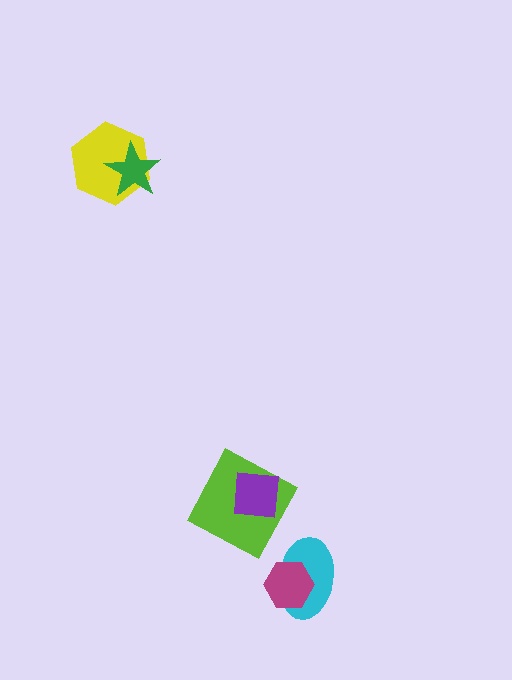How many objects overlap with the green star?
1 object overlaps with the green star.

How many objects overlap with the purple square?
1 object overlaps with the purple square.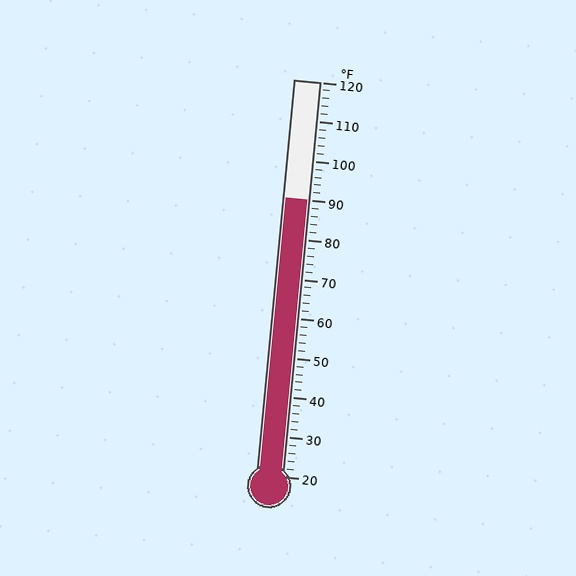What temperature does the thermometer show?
The thermometer shows approximately 90°F.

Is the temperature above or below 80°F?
The temperature is above 80°F.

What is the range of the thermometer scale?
The thermometer scale ranges from 20°F to 120°F.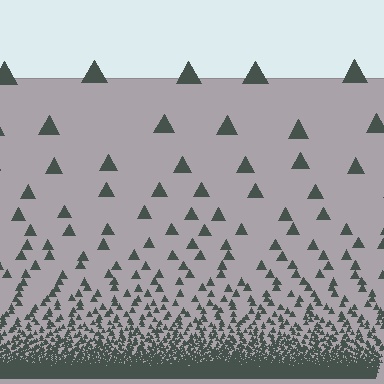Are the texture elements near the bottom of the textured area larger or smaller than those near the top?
Smaller. The gradient is inverted — elements near the bottom are smaller and denser.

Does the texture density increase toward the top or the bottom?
Density increases toward the bottom.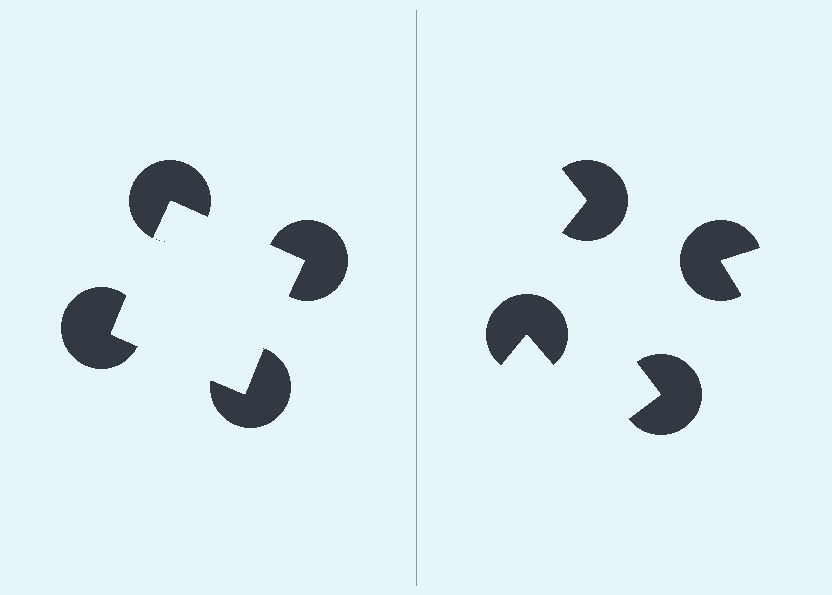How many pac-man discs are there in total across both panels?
8 — 4 on each side.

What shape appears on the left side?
An illusory square.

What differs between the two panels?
The pac-man discs are positioned identically on both sides; only the wedge orientations differ. On the left they align to a square; on the right they are misaligned.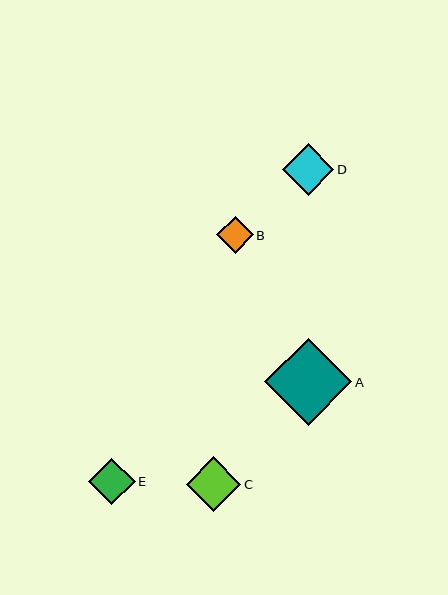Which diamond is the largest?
Diamond A is the largest with a size of approximately 87 pixels.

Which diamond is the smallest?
Diamond B is the smallest with a size of approximately 37 pixels.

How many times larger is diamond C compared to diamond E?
Diamond C is approximately 1.2 times the size of diamond E.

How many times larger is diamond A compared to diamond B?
Diamond A is approximately 2.4 times the size of diamond B.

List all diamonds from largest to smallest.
From largest to smallest: A, C, D, E, B.